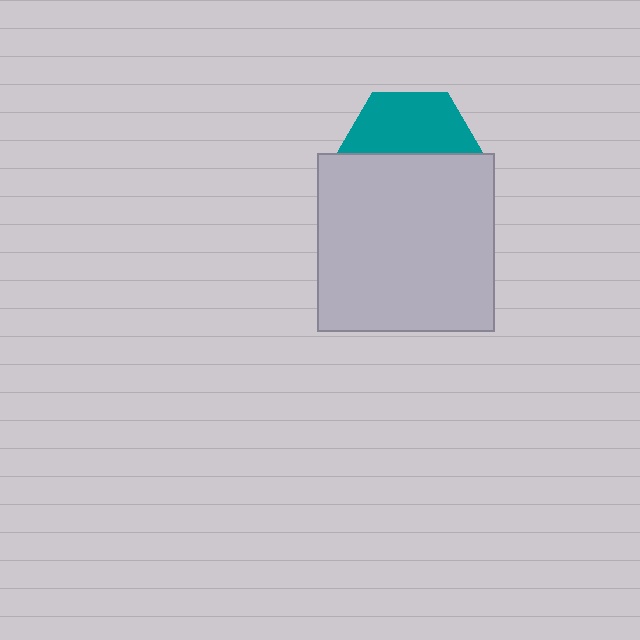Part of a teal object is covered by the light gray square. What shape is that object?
It is a hexagon.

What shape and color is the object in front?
The object in front is a light gray square.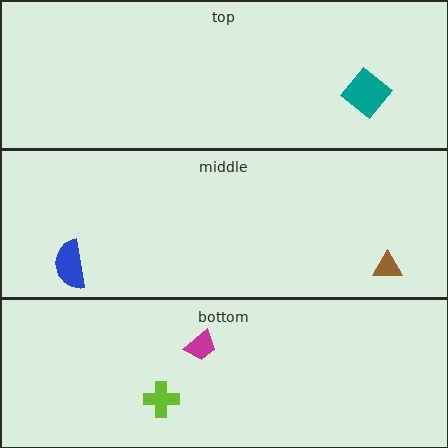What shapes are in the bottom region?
The lime cross, the magenta trapezoid.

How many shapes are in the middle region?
2.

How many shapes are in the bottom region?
2.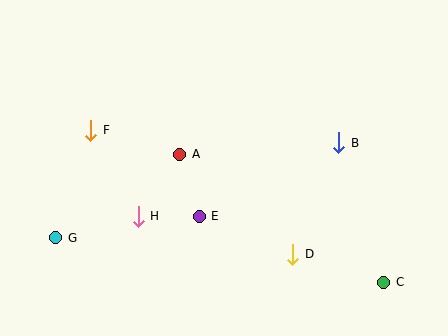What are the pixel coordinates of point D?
Point D is at (293, 254).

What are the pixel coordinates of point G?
Point G is at (56, 238).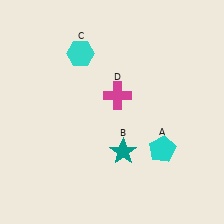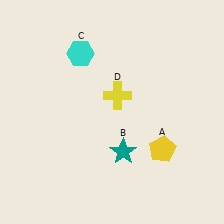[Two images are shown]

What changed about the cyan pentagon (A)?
In Image 1, A is cyan. In Image 2, it changed to yellow.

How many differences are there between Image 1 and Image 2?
There are 2 differences between the two images.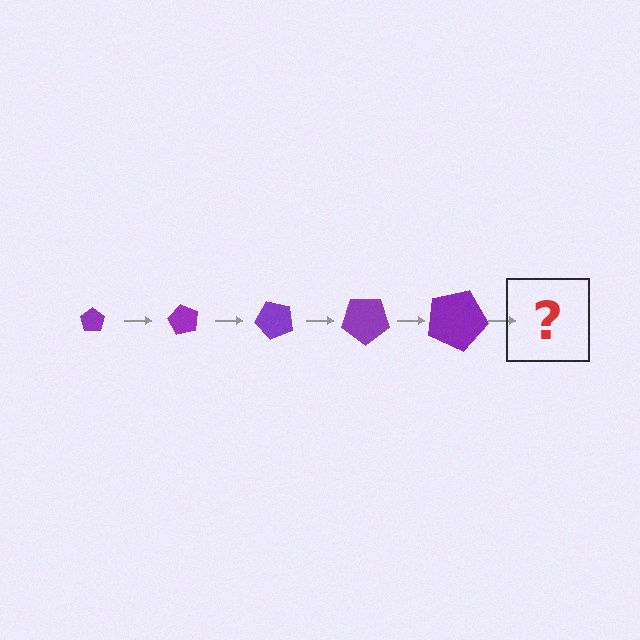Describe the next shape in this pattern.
It should be a pentagon, larger than the previous one and rotated 300 degrees from the start.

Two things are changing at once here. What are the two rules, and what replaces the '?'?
The two rules are that the pentagon grows larger each step and it rotates 60 degrees each step. The '?' should be a pentagon, larger than the previous one and rotated 300 degrees from the start.